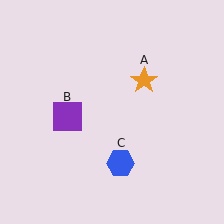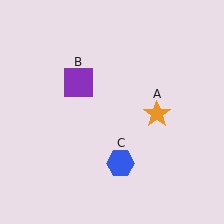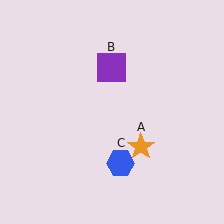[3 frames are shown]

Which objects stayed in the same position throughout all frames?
Blue hexagon (object C) remained stationary.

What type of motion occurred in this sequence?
The orange star (object A), purple square (object B) rotated clockwise around the center of the scene.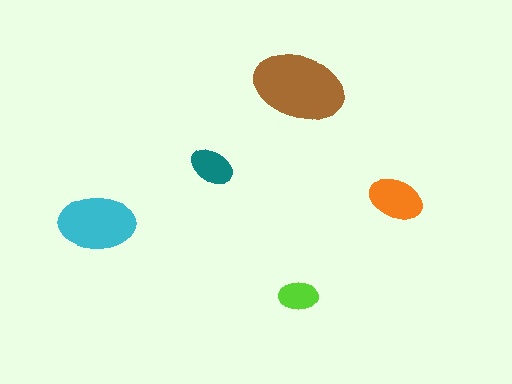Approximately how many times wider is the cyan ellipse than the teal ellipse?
About 2 times wider.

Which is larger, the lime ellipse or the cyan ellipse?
The cyan one.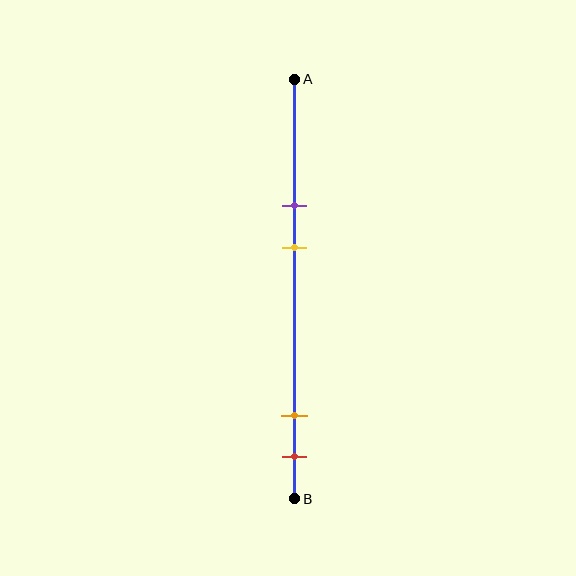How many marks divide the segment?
There are 4 marks dividing the segment.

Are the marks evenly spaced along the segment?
No, the marks are not evenly spaced.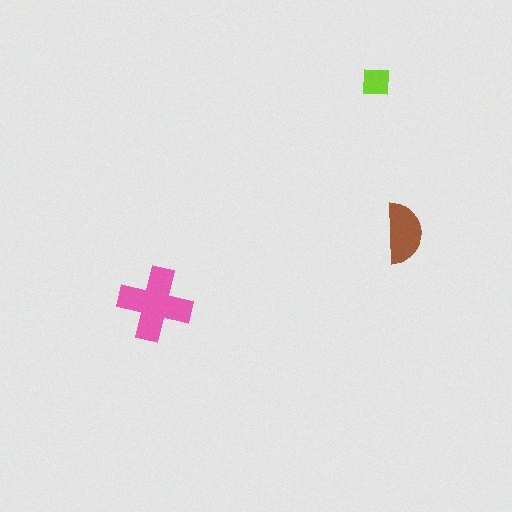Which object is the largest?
The pink cross.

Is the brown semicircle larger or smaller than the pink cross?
Smaller.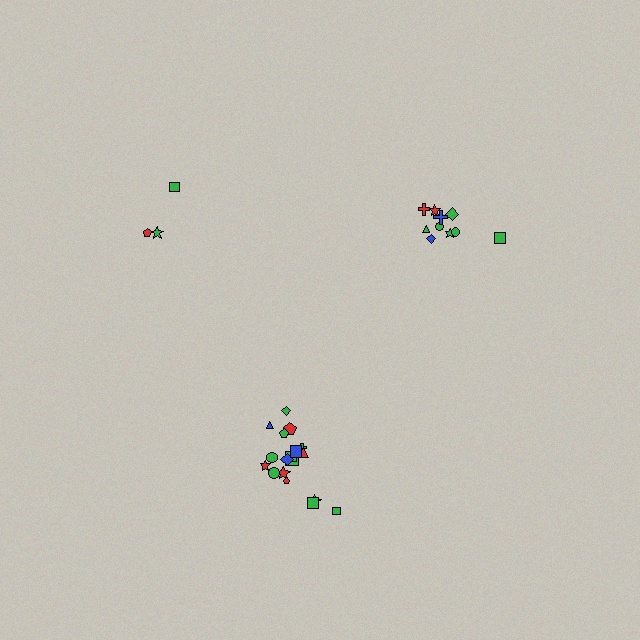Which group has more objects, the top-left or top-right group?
The top-right group.